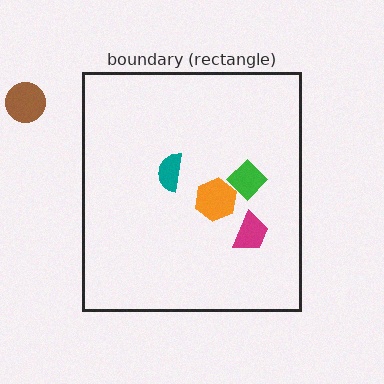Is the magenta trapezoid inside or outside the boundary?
Inside.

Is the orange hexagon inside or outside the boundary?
Inside.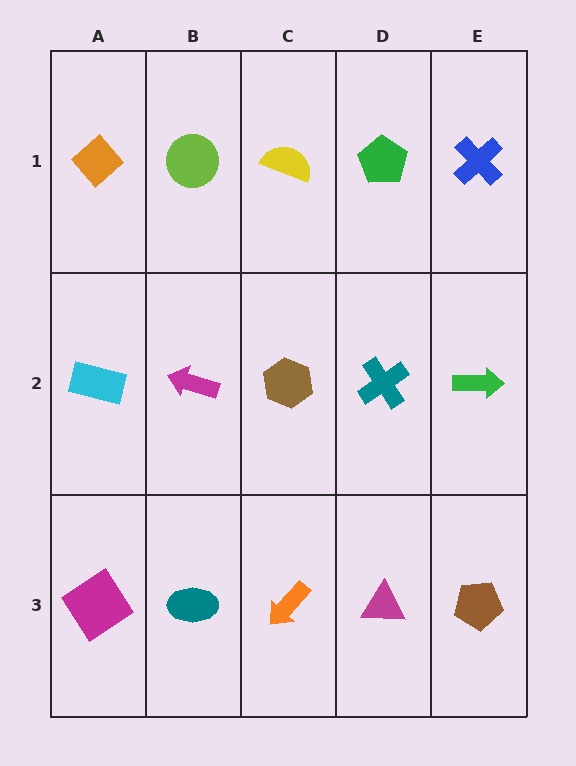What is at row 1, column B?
A lime circle.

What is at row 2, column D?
A teal cross.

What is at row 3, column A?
A magenta diamond.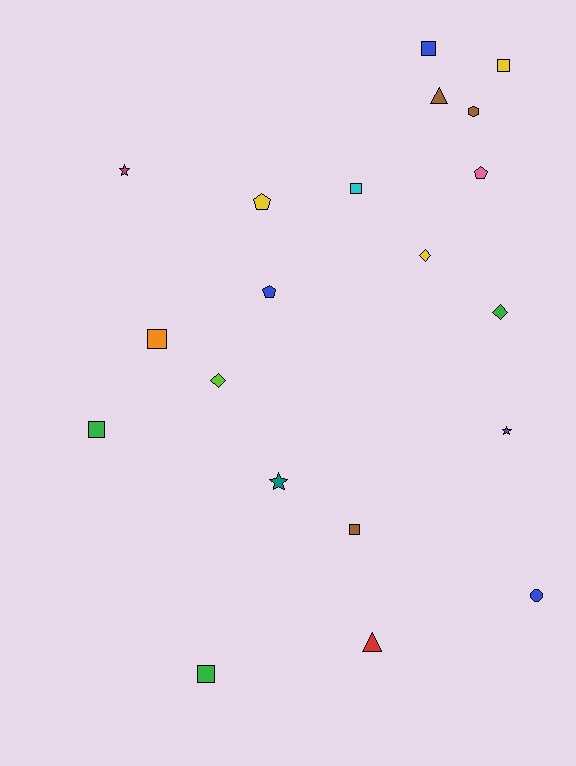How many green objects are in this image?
There are 3 green objects.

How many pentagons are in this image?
There are 3 pentagons.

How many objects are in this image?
There are 20 objects.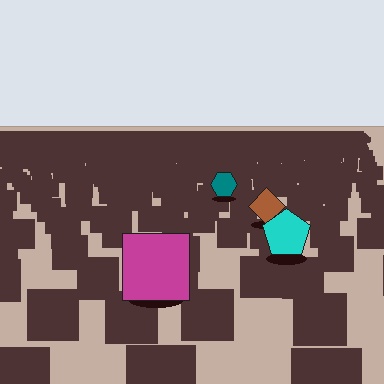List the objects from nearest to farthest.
From nearest to farthest: the magenta square, the cyan pentagon, the brown diamond, the teal hexagon.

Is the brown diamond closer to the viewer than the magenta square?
No. The magenta square is closer — you can tell from the texture gradient: the ground texture is coarser near it.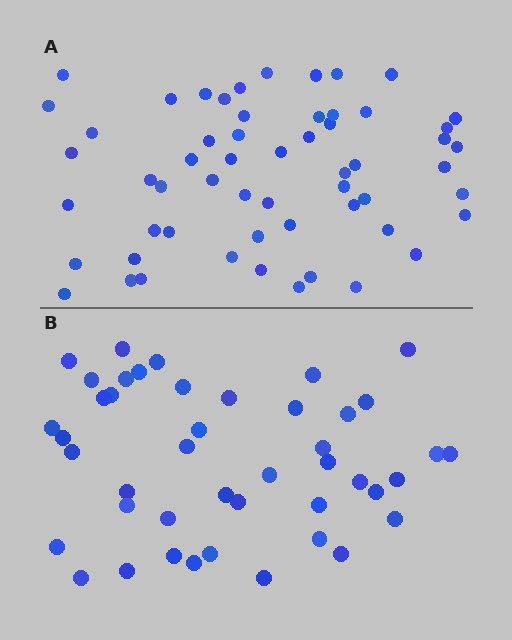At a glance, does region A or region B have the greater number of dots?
Region A (the top region) has more dots.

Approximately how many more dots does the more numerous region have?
Region A has approximately 15 more dots than region B.